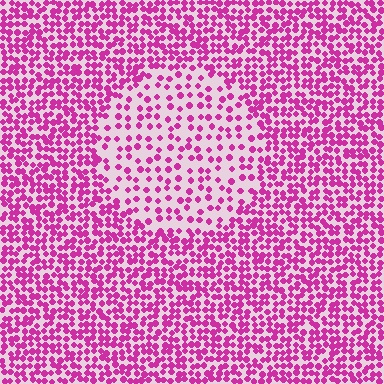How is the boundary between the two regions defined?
The boundary is defined by a change in element density (approximately 2.2x ratio). All elements are the same color, size, and shape.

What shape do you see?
I see a circle.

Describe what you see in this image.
The image contains small magenta elements arranged at two different densities. A circle-shaped region is visible where the elements are less densely packed than the surrounding area.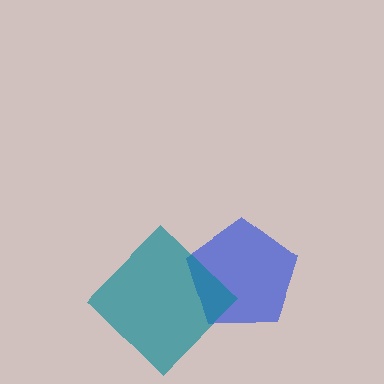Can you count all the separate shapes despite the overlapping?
Yes, there are 2 separate shapes.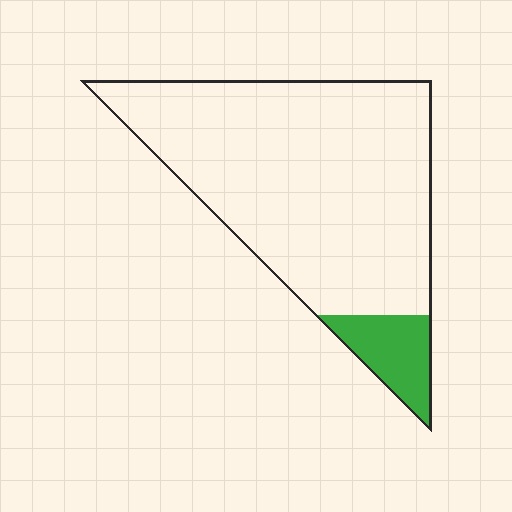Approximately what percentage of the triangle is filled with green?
Approximately 10%.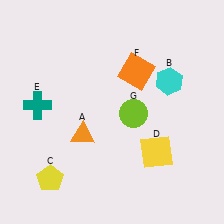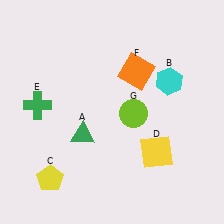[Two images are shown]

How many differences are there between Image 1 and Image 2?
There are 2 differences between the two images.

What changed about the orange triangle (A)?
In Image 1, A is orange. In Image 2, it changed to green.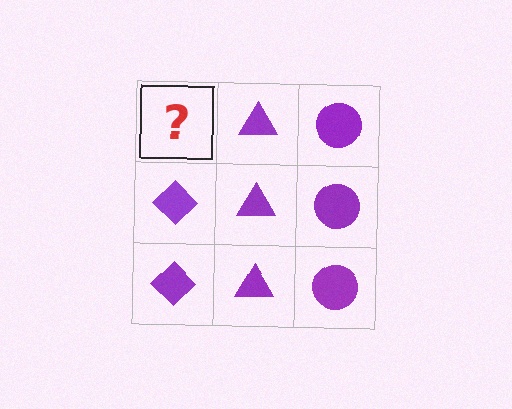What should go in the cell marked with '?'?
The missing cell should contain a purple diamond.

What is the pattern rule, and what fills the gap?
The rule is that each column has a consistent shape. The gap should be filled with a purple diamond.